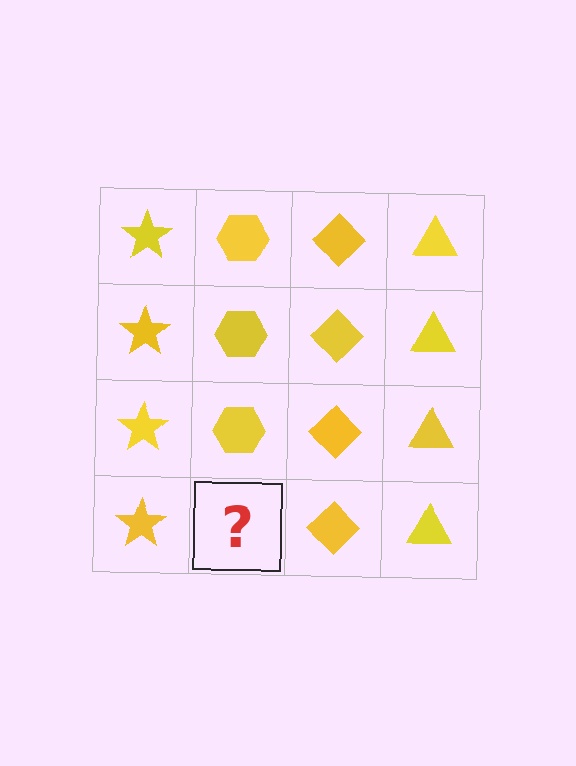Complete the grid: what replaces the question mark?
The question mark should be replaced with a yellow hexagon.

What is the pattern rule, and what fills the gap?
The rule is that each column has a consistent shape. The gap should be filled with a yellow hexagon.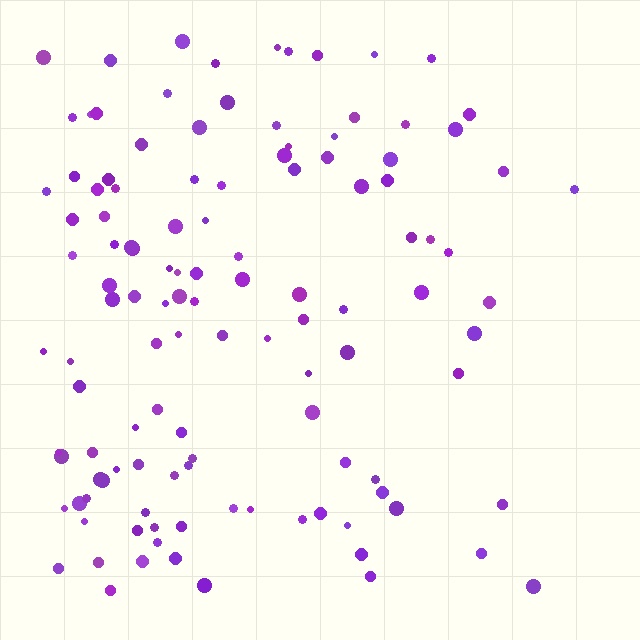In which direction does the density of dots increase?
From right to left, with the left side densest.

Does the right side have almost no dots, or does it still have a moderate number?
Still a moderate number, just noticeably fewer than the left.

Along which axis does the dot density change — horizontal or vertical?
Horizontal.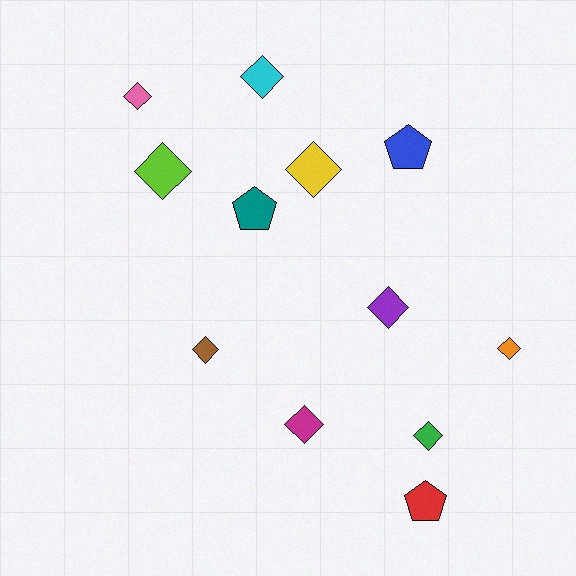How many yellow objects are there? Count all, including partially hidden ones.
There is 1 yellow object.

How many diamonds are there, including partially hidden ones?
There are 9 diamonds.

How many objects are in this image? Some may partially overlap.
There are 12 objects.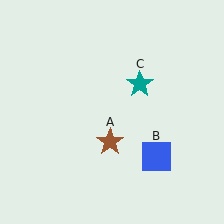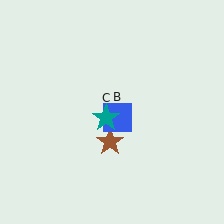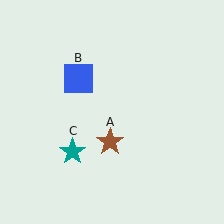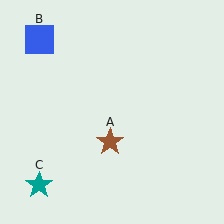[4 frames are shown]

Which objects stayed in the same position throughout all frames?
Brown star (object A) remained stationary.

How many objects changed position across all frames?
2 objects changed position: blue square (object B), teal star (object C).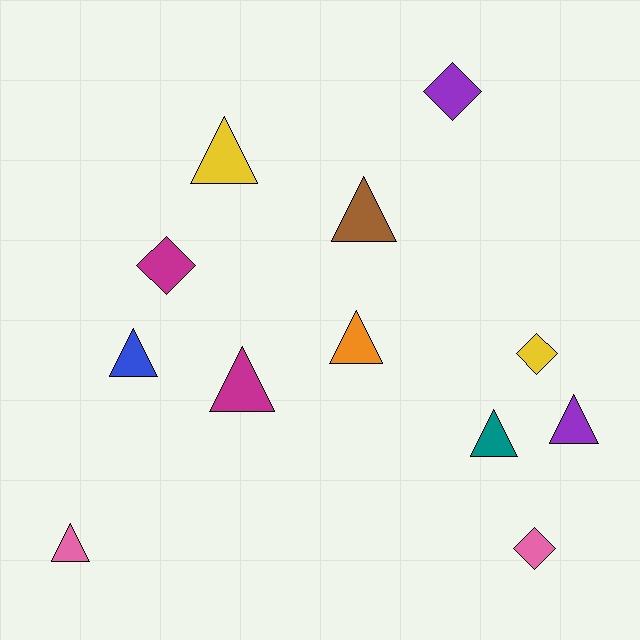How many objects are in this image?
There are 12 objects.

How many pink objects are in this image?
There are 2 pink objects.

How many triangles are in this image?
There are 8 triangles.